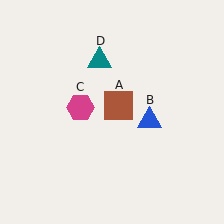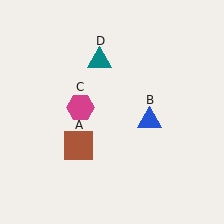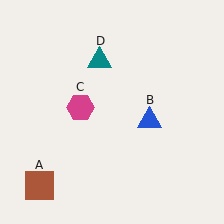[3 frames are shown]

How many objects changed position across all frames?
1 object changed position: brown square (object A).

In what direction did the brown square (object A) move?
The brown square (object A) moved down and to the left.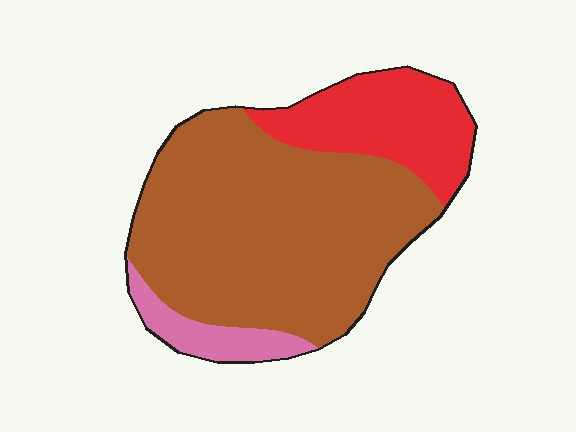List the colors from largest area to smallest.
From largest to smallest: brown, red, pink.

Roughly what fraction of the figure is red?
Red takes up about one quarter (1/4) of the figure.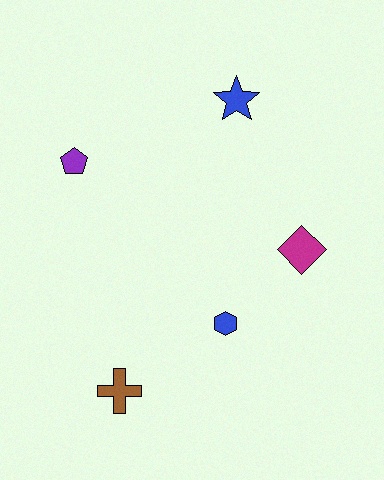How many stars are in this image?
There is 1 star.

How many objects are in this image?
There are 5 objects.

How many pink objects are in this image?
There are no pink objects.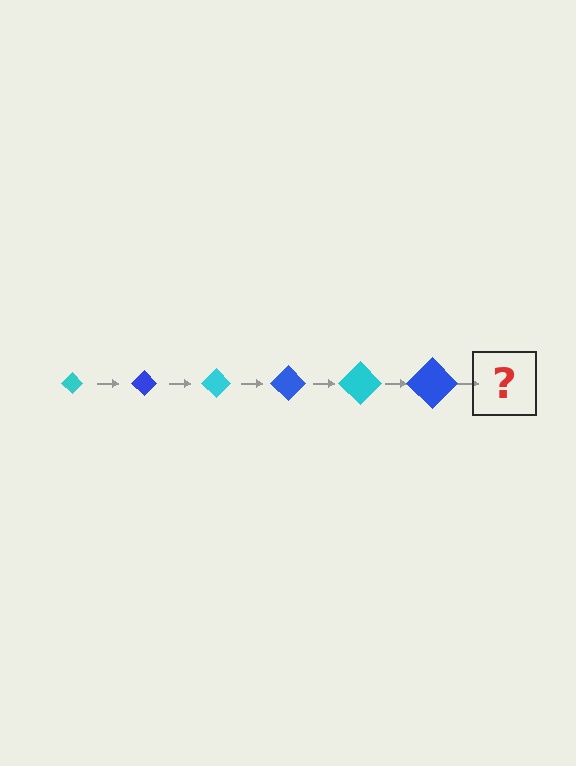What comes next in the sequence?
The next element should be a cyan diamond, larger than the previous one.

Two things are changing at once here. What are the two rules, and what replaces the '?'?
The two rules are that the diamond grows larger each step and the color cycles through cyan and blue. The '?' should be a cyan diamond, larger than the previous one.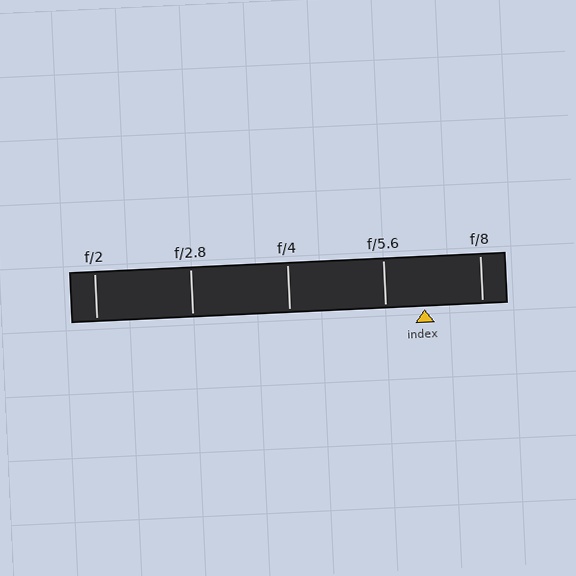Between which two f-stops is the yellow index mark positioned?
The index mark is between f/5.6 and f/8.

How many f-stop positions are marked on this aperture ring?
There are 5 f-stop positions marked.